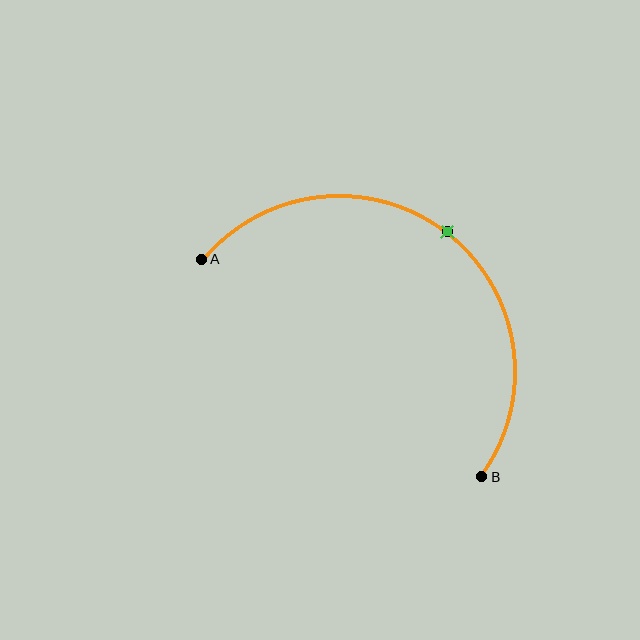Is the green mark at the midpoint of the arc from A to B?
Yes. The green mark lies on the arc at equal arc-length from both A and B — it is the arc midpoint.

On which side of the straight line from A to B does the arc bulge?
The arc bulges above and to the right of the straight line connecting A and B.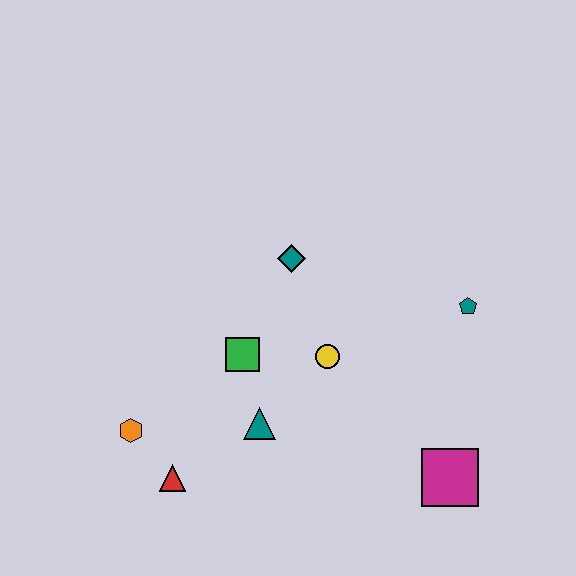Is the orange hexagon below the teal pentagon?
Yes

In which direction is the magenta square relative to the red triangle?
The magenta square is to the right of the red triangle.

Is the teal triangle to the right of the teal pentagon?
No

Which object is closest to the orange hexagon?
The red triangle is closest to the orange hexagon.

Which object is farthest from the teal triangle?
The teal pentagon is farthest from the teal triangle.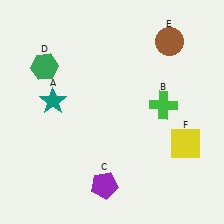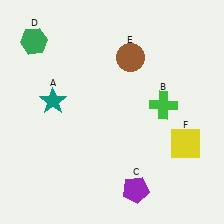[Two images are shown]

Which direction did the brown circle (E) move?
The brown circle (E) moved left.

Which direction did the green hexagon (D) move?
The green hexagon (D) moved up.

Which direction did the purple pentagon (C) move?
The purple pentagon (C) moved right.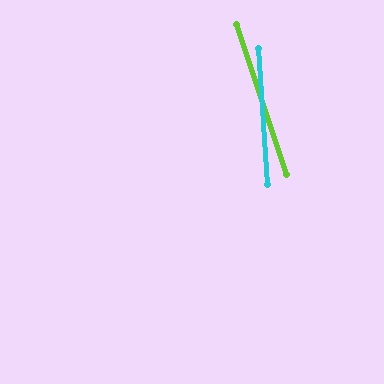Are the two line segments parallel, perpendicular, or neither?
Neither parallel nor perpendicular — they differ by about 15°.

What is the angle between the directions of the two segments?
Approximately 15 degrees.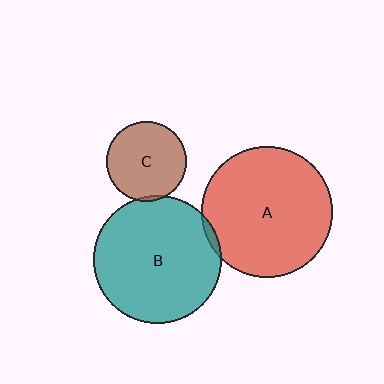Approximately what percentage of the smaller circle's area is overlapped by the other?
Approximately 5%.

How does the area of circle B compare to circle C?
Approximately 2.5 times.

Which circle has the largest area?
Circle A (red).